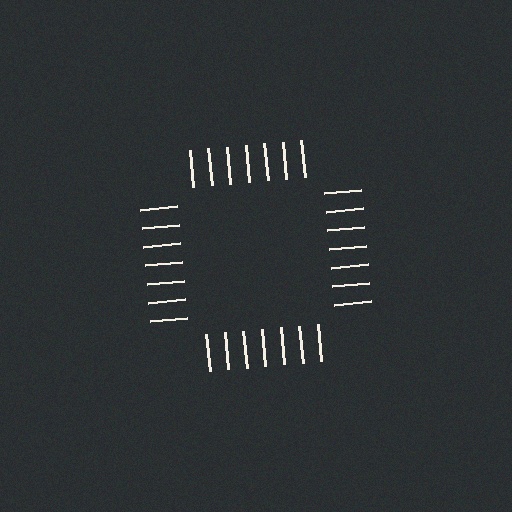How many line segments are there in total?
28 — 7 along each of the 4 edges.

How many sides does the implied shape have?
4 sides — the line-ends trace a square.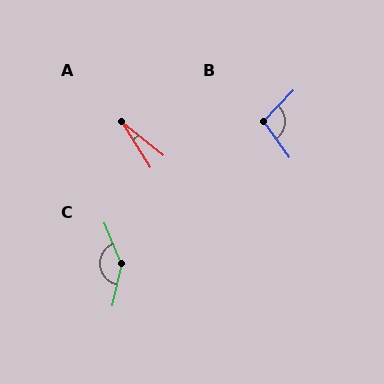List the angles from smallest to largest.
A (19°), B (100°), C (145°).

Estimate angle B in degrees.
Approximately 100 degrees.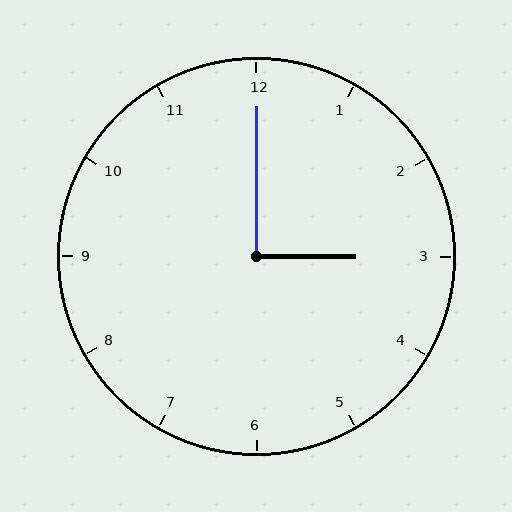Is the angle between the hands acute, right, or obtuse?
It is right.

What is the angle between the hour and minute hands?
Approximately 90 degrees.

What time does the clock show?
3:00.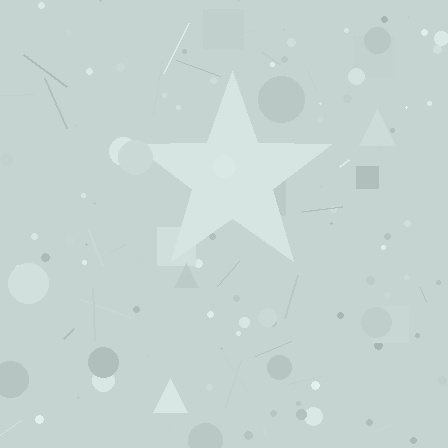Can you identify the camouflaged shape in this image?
The camouflaged shape is a star.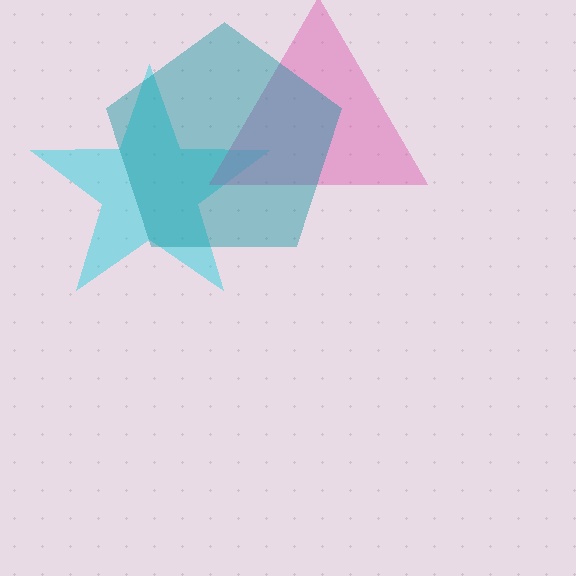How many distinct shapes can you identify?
There are 3 distinct shapes: a cyan star, a pink triangle, a teal pentagon.